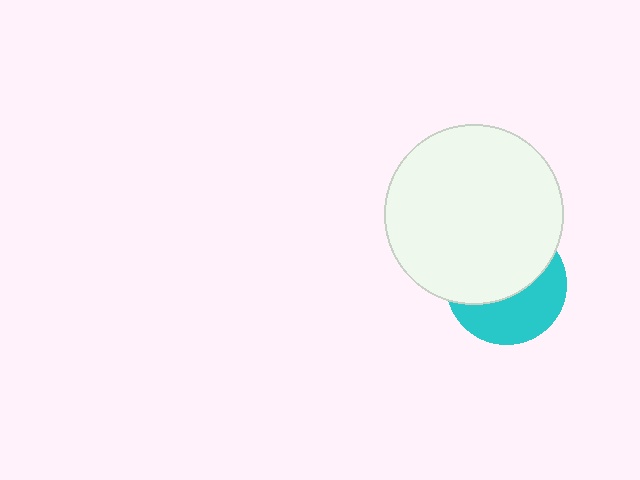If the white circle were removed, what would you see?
You would see the complete cyan circle.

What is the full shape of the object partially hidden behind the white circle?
The partially hidden object is a cyan circle.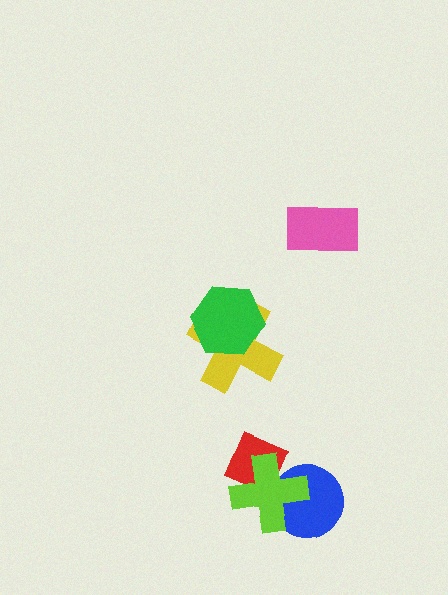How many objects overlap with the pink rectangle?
0 objects overlap with the pink rectangle.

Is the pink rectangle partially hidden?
No, no other shape covers it.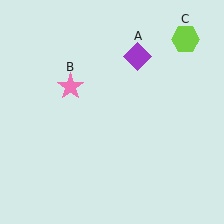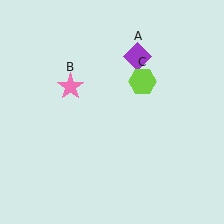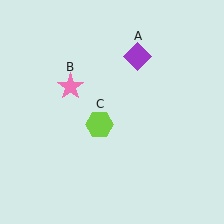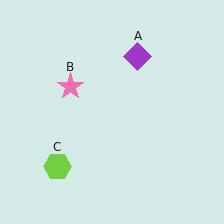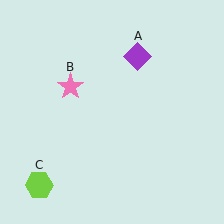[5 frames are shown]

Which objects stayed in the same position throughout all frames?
Purple diamond (object A) and pink star (object B) remained stationary.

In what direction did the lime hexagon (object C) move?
The lime hexagon (object C) moved down and to the left.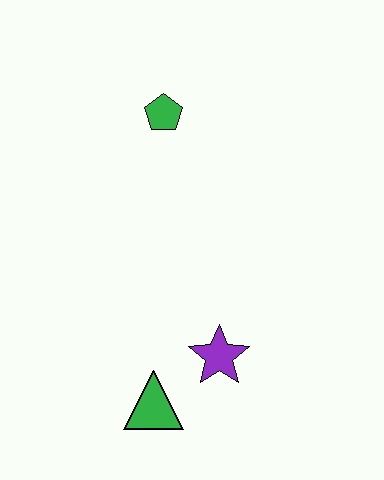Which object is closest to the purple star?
The green triangle is closest to the purple star.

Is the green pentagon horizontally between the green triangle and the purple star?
Yes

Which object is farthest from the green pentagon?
The green triangle is farthest from the green pentagon.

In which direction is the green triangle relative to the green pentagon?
The green triangle is below the green pentagon.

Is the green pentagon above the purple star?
Yes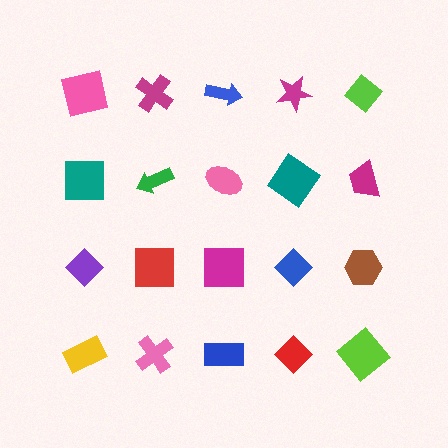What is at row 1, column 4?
A magenta star.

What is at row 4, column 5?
A lime diamond.